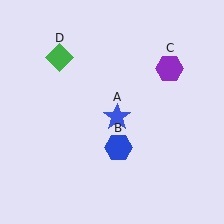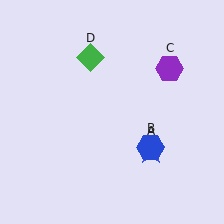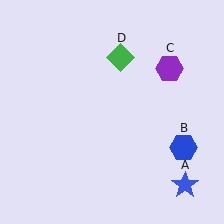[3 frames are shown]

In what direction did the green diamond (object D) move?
The green diamond (object D) moved right.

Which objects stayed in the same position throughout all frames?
Purple hexagon (object C) remained stationary.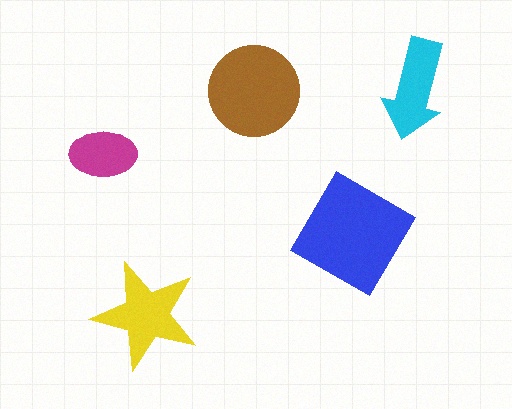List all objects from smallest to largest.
The magenta ellipse, the cyan arrow, the yellow star, the brown circle, the blue diamond.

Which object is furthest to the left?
The magenta ellipse is leftmost.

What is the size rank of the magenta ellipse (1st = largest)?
5th.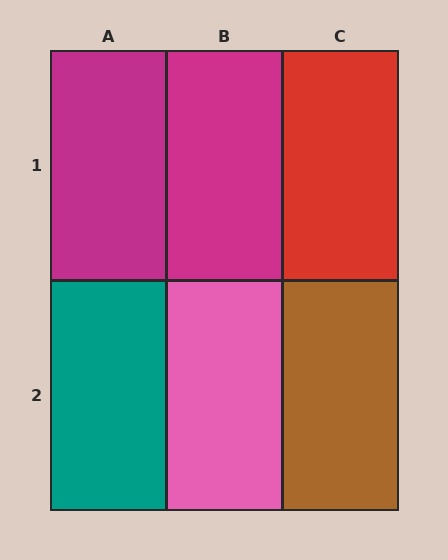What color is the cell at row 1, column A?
Magenta.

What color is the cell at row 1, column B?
Magenta.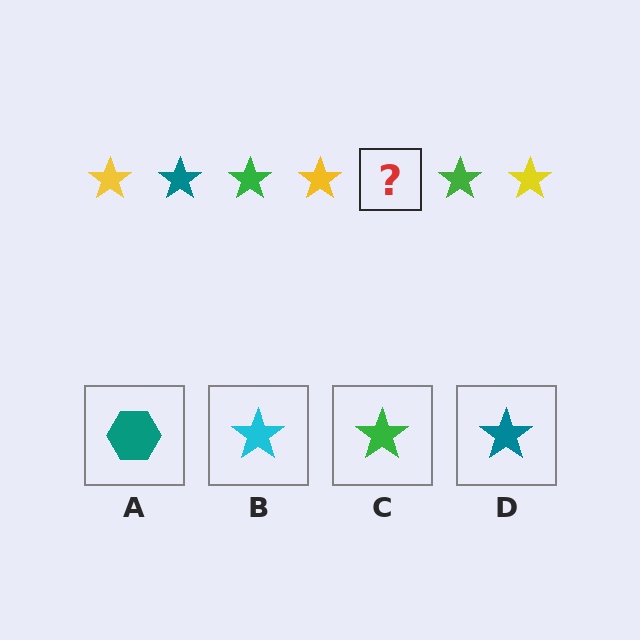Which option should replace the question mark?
Option D.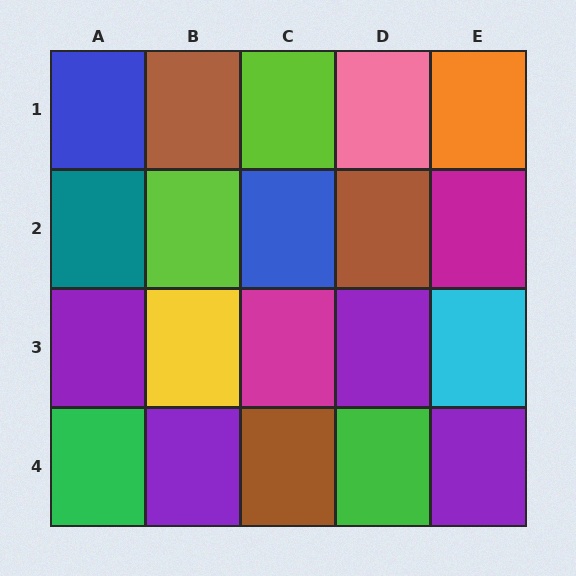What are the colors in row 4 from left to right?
Green, purple, brown, green, purple.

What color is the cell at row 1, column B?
Brown.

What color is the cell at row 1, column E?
Orange.